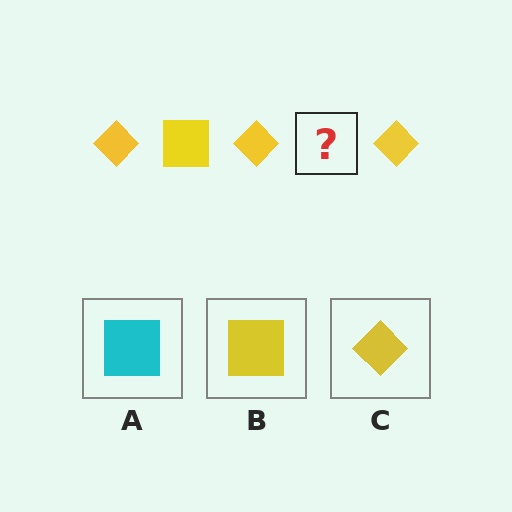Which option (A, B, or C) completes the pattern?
B.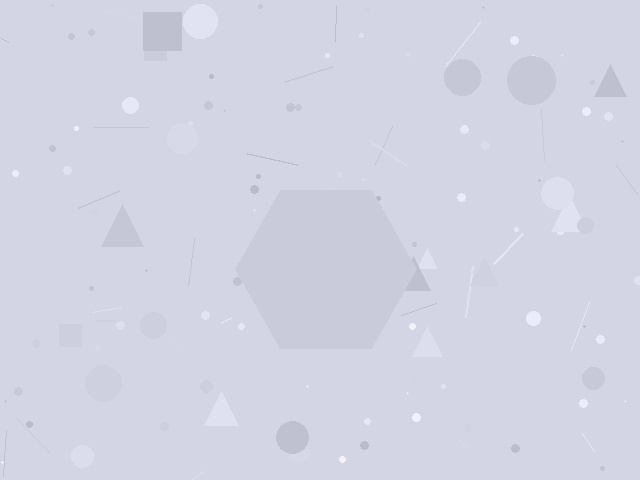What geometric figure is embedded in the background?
A hexagon is embedded in the background.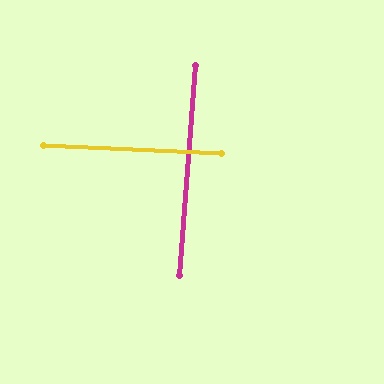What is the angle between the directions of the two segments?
Approximately 88 degrees.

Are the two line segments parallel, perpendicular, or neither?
Perpendicular — they meet at approximately 88°.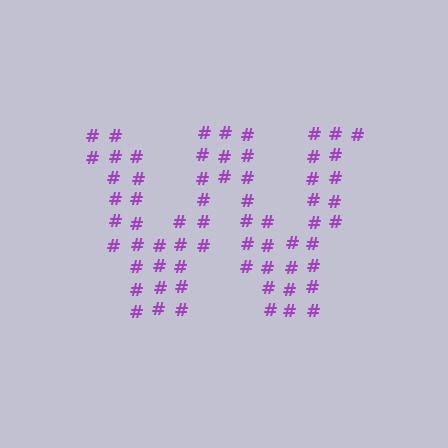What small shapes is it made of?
It is made of small hash symbols.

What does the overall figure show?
The overall figure shows the letter W.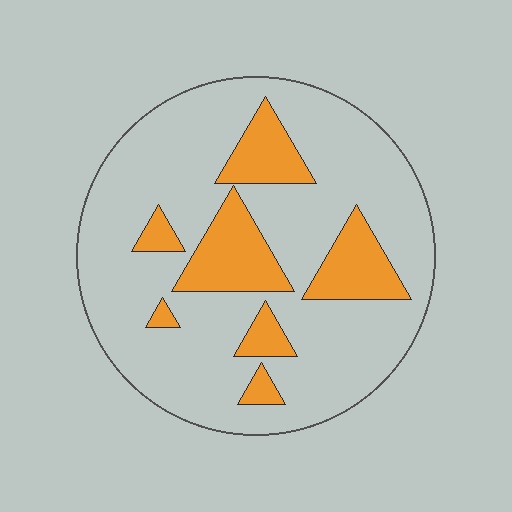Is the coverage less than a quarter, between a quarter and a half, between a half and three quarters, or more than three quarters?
Less than a quarter.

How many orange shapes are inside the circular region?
7.